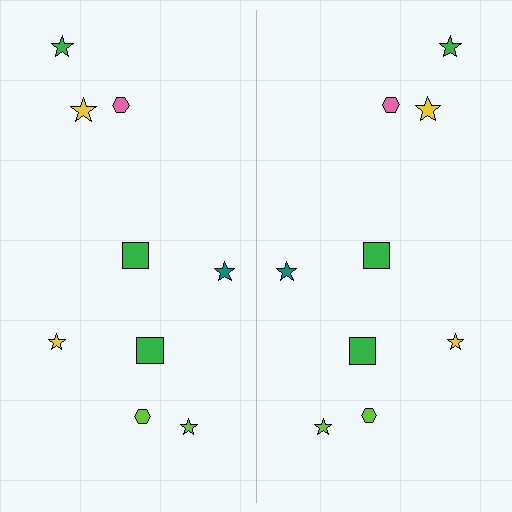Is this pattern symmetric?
Yes, this pattern has bilateral (reflection) symmetry.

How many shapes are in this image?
There are 18 shapes in this image.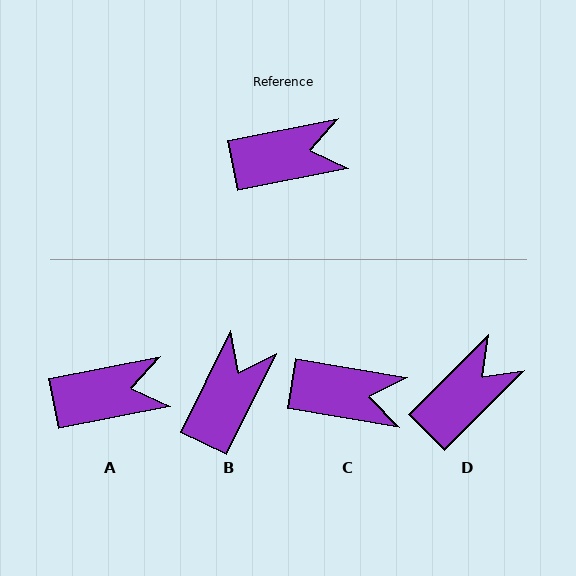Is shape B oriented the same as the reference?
No, it is off by about 53 degrees.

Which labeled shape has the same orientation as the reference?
A.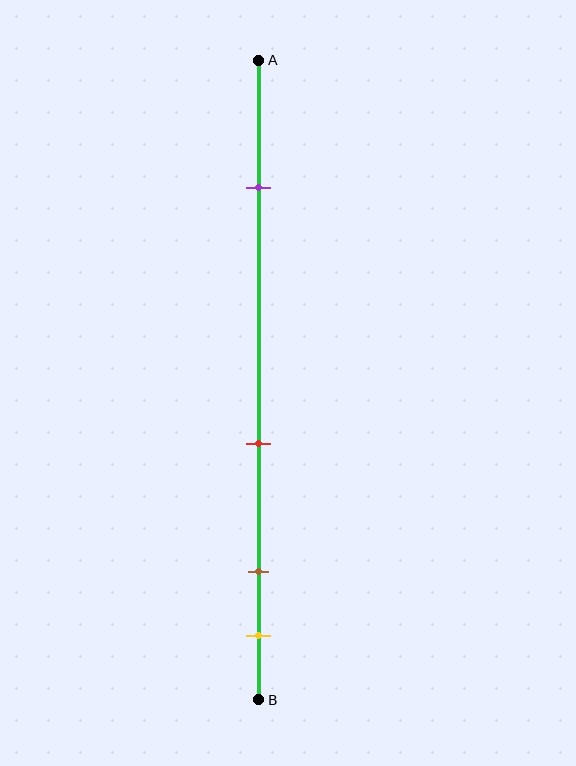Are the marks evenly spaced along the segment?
No, the marks are not evenly spaced.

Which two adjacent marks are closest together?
The brown and yellow marks are the closest adjacent pair.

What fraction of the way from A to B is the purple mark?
The purple mark is approximately 20% (0.2) of the way from A to B.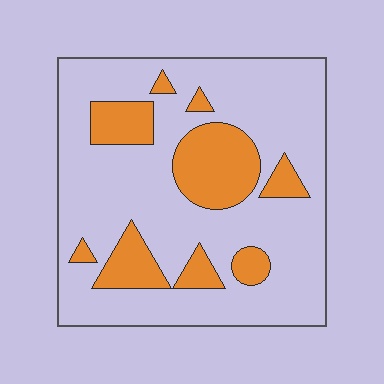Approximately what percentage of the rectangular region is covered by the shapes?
Approximately 25%.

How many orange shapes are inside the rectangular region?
9.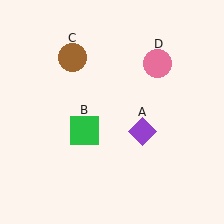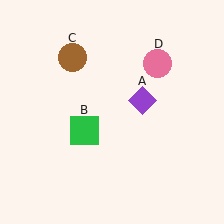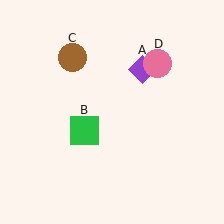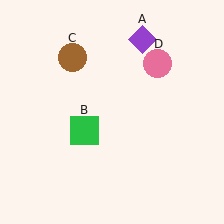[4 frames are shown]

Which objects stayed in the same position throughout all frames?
Green square (object B) and brown circle (object C) and pink circle (object D) remained stationary.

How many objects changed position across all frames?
1 object changed position: purple diamond (object A).